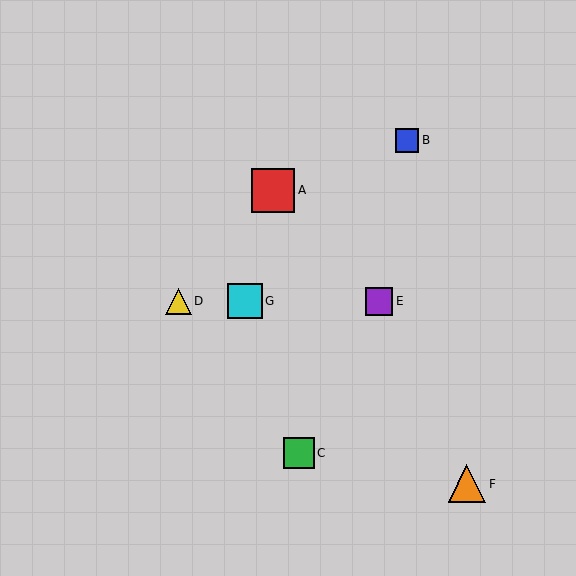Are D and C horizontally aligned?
No, D is at y≈301 and C is at y≈453.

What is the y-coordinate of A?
Object A is at y≈190.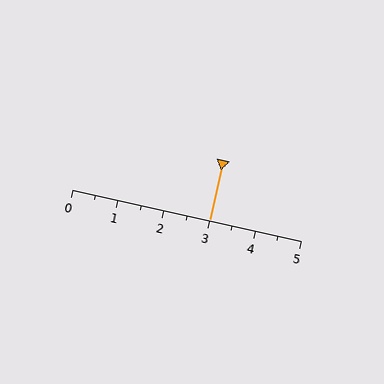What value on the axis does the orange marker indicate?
The marker indicates approximately 3.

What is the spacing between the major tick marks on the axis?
The major ticks are spaced 1 apart.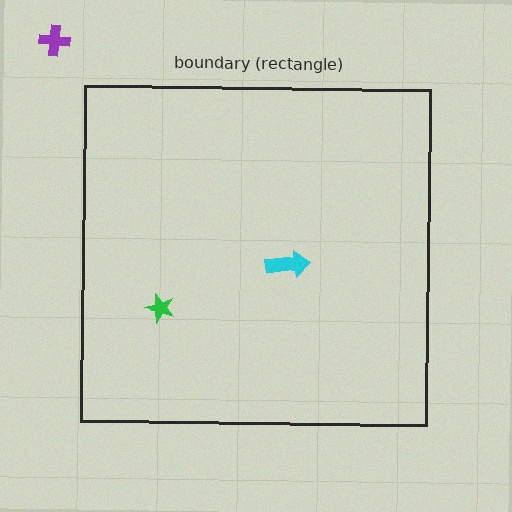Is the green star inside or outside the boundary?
Inside.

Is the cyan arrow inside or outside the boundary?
Inside.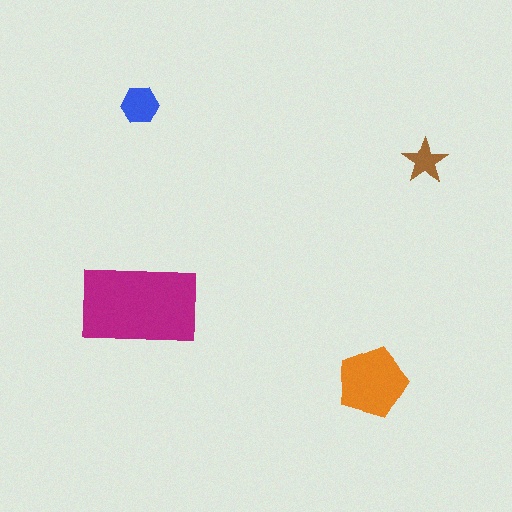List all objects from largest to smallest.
The magenta rectangle, the orange pentagon, the blue hexagon, the brown star.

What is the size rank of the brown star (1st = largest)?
4th.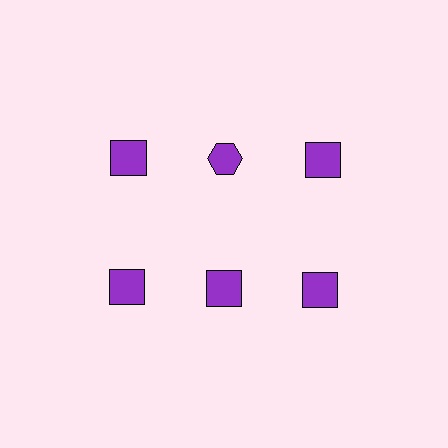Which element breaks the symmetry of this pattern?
The purple hexagon in the top row, second from left column breaks the symmetry. All other shapes are purple squares.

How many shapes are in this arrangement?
There are 6 shapes arranged in a grid pattern.